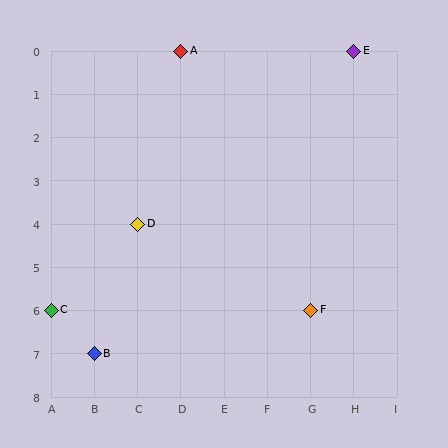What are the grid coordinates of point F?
Point F is at grid coordinates (G, 6).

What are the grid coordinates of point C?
Point C is at grid coordinates (A, 6).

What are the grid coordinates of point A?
Point A is at grid coordinates (D, 0).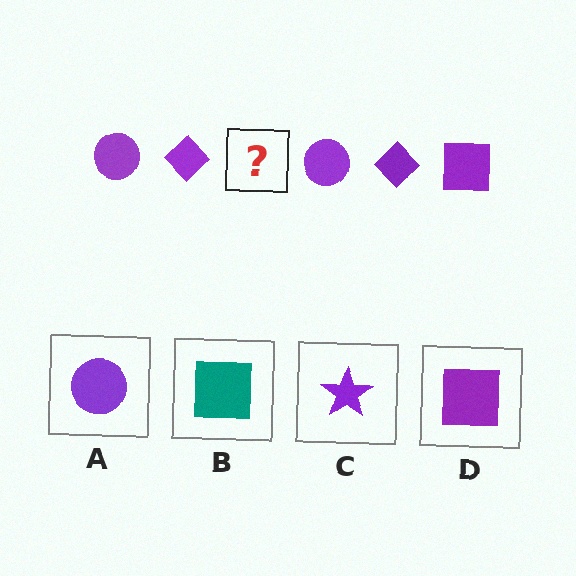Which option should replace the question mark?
Option D.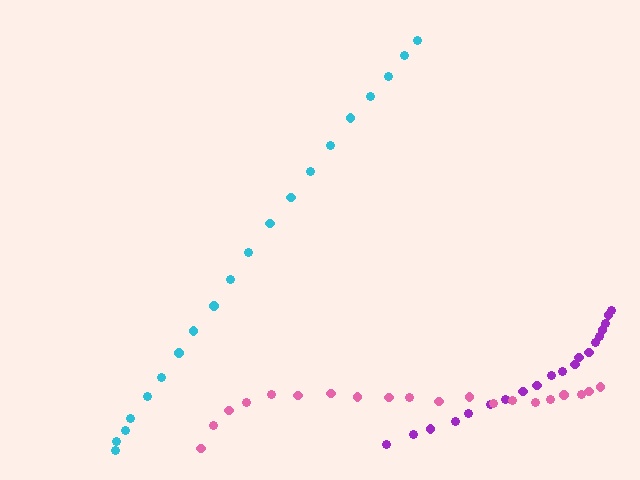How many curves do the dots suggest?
There are 3 distinct paths.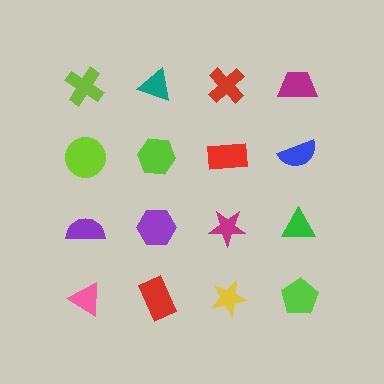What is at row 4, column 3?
A yellow star.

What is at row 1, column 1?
A lime cross.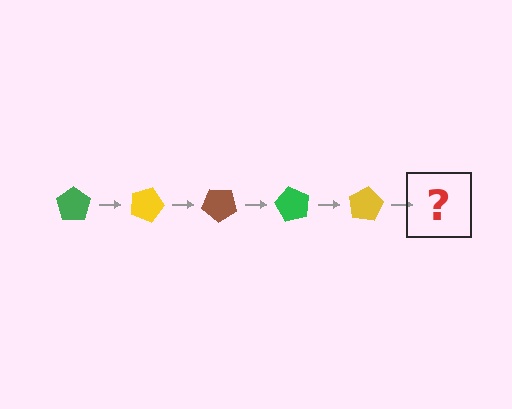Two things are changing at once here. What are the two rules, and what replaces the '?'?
The two rules are that it rotates 20 degrees each step and the color cycles through green, yellow, and brown. The '?' should be a brown pentagon, rotated 100 degrees from the start.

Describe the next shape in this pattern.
It should be a brown pentagon, rotated 100 degrees from the start.